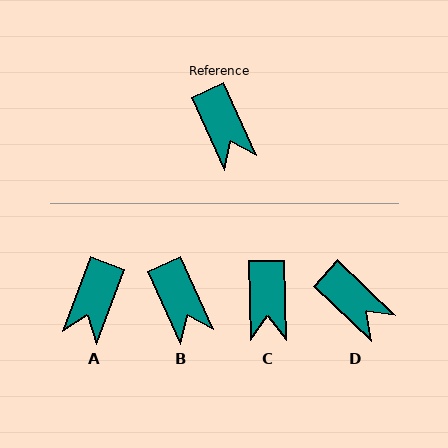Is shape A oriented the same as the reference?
No, it is off by about 45 degrees.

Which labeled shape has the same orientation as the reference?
B.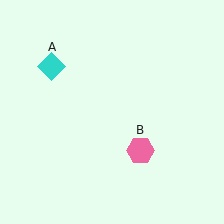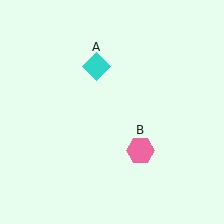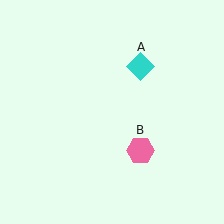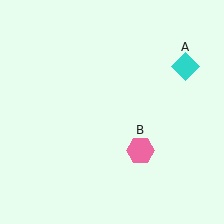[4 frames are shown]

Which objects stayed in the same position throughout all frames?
Pink hexagon (object B) remained stationary.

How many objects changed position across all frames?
1 object changed position: cyan diamond (object A).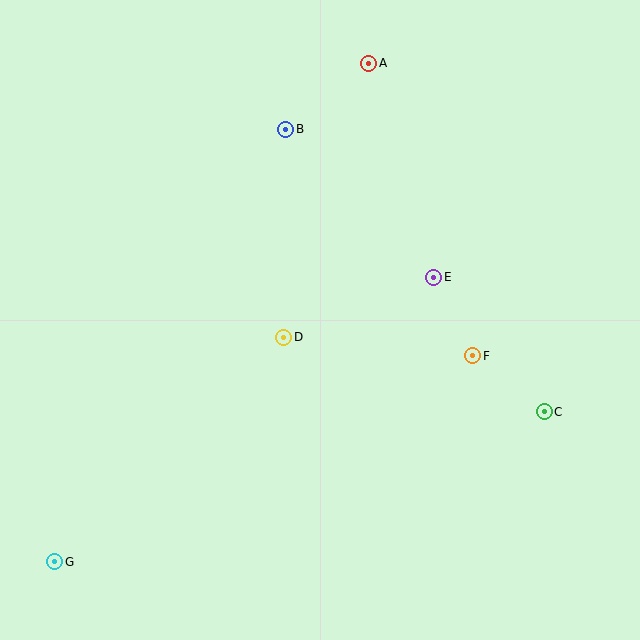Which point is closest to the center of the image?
Point D at (284, 337) is closest to the center.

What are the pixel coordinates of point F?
Point F is at (473, 356).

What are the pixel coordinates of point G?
Point G is at (55, 562).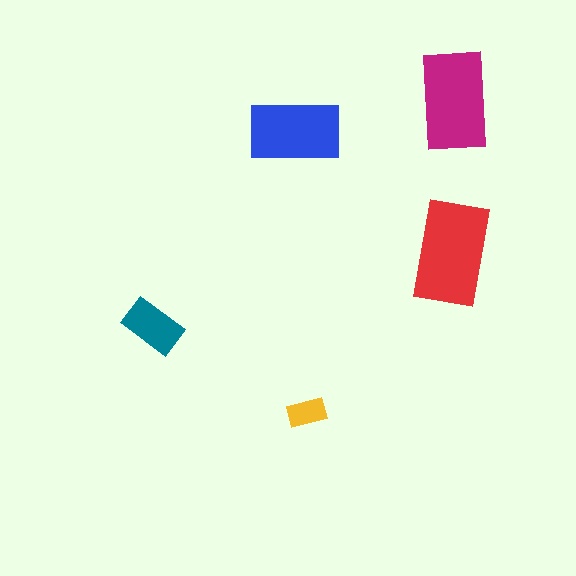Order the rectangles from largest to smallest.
the red one, the magenta one, the blue one, the teal one, the yellow one.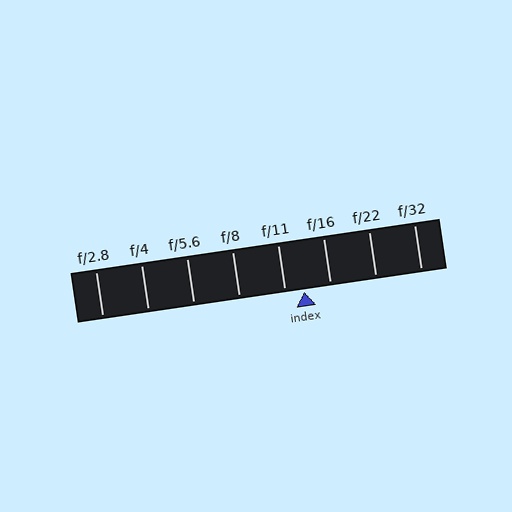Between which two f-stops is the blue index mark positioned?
The index mark is between f/11 and f/16.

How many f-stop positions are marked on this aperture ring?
There are 8 f-stop positions marked.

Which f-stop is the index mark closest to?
The index mark is closest to f/11.